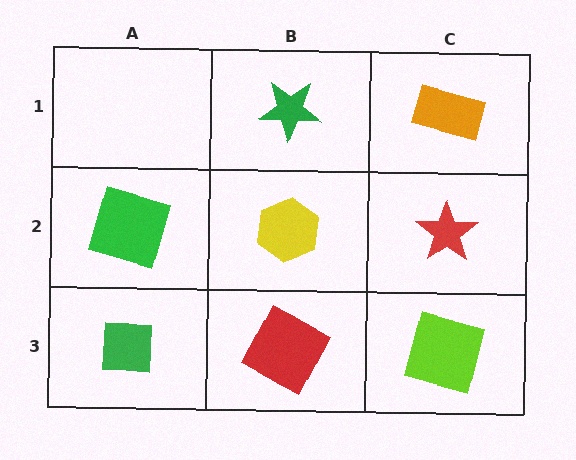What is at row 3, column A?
A green square.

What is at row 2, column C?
A red star.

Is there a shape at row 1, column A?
No, that cell is empty.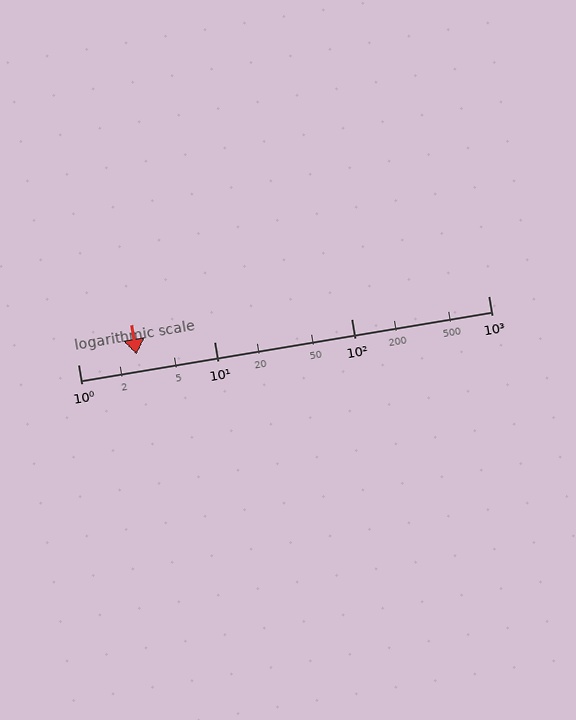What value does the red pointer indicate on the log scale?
The pointer indicates approximately 2.7.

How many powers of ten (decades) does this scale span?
The scale spans 3 decades, from 1 to 1000.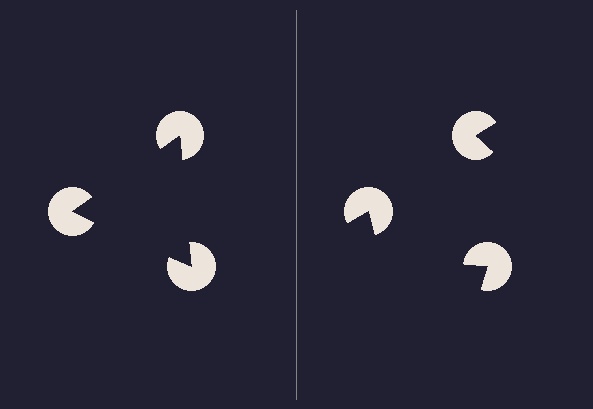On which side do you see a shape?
An illusory triangle appears on the left side. On the right side the wedge cuts are rotated, so no coherent shape forms.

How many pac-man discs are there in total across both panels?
6 — 3 on each side.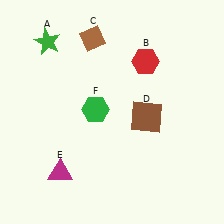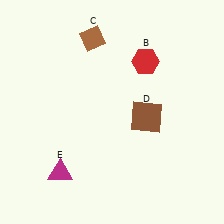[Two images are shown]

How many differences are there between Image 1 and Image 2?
There are 2 differences between the two images.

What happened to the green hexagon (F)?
The green hexagon (F) was removed in Image 2. It was in the top-left area of Image 1.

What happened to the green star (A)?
The green star (A) was removed in Image 2. It was in the top-left area of Image 1.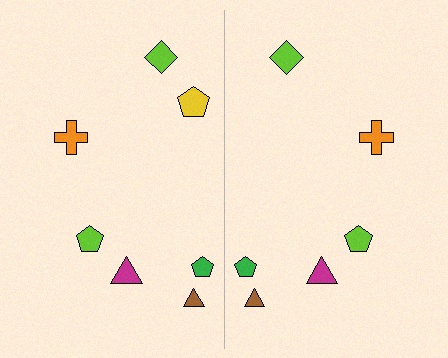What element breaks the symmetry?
A yellow pentagon is missing from the right side.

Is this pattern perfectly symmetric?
No, the pattern is not perfectly symmetric. A yellow pentagon is missing from the right side.